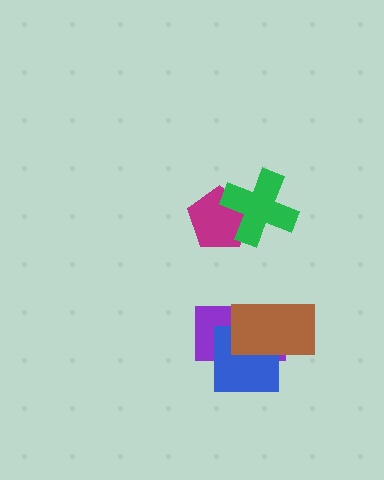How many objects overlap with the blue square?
2 objects overlap with the blue square.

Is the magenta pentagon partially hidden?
Yes, it is partially covered by another shape.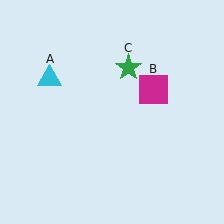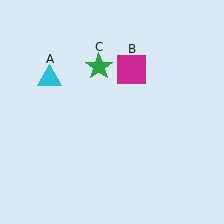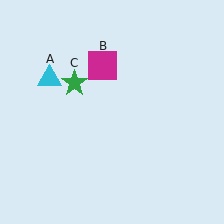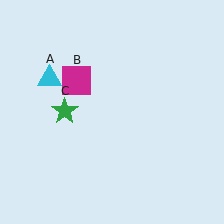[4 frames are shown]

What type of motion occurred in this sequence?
The magenta square (object B), green star (object C) rotated counterclockwise around the center of the scene.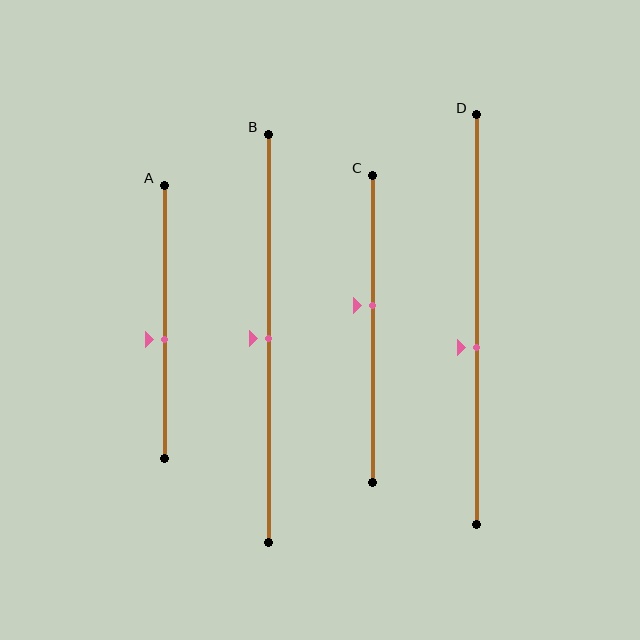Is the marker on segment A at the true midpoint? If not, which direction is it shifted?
No, the marker on segment A is shifted downward by about 6% of the segment length.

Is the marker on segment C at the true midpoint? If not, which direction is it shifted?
No, the marker on segment C is shifted upward by about 8% of the segment length.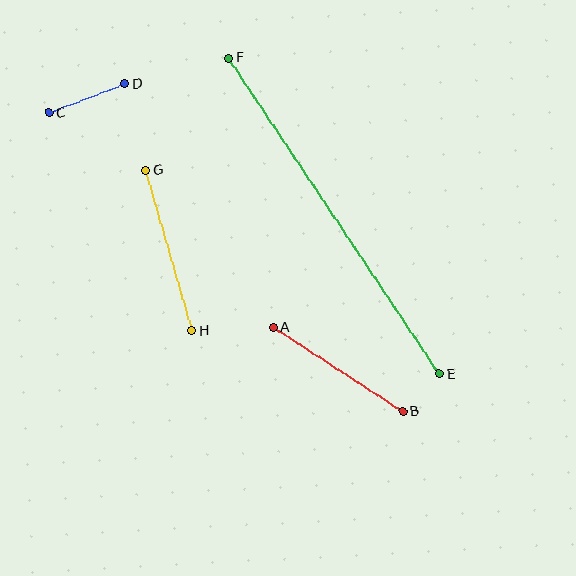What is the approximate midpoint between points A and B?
The midpoint is at approximately (338, 370) pixels.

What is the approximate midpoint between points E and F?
The midpoint is at approximately (334, 216) pixels.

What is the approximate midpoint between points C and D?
The midpoint is at approximately (87, 99) pixels.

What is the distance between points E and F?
The distance is approximately 380 pixels.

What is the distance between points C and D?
The distance is approximately 81 pixels.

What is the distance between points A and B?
The distance is approximately 154 pixels.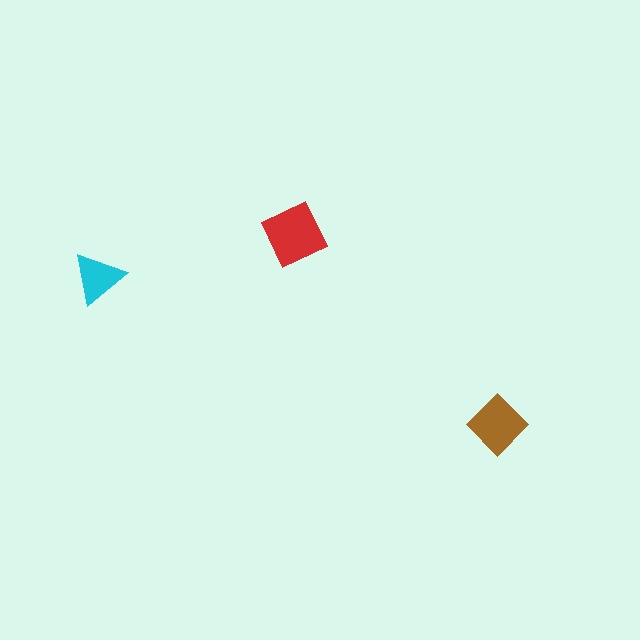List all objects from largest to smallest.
The red square, the brown diamond, the cyan triangle.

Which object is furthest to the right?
The brown diamond is rightmost.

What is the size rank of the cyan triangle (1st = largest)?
3rd.